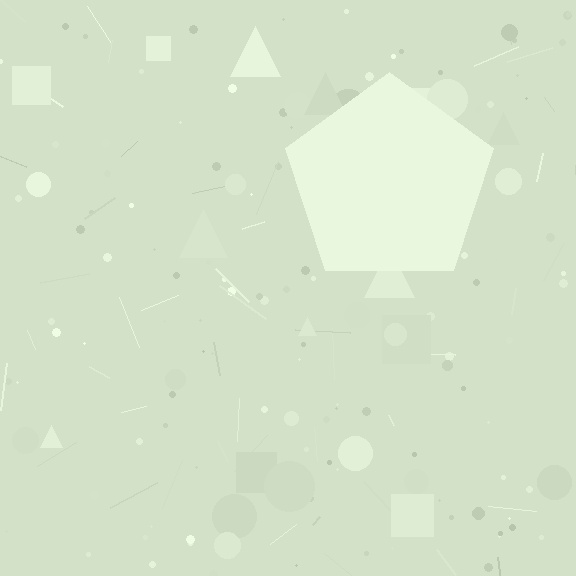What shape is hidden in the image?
A pentagon is hidden in the image.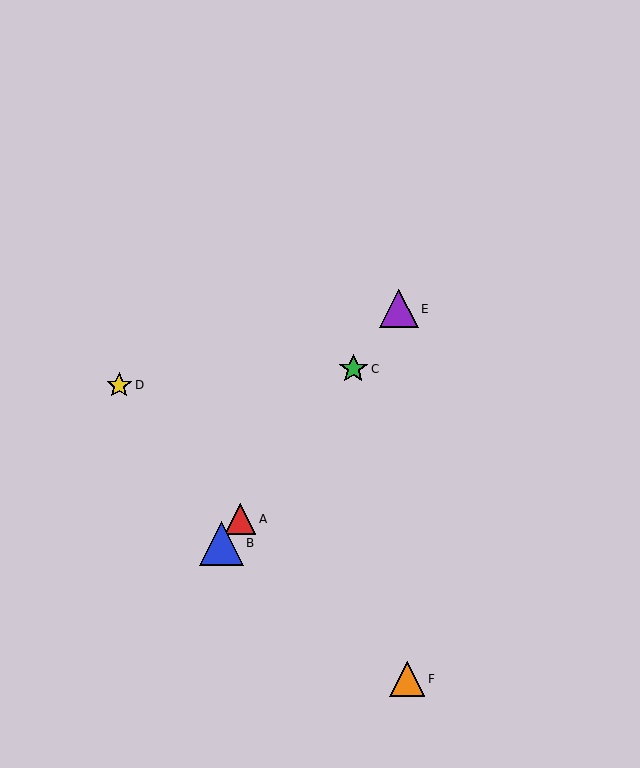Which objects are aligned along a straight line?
Objects A, B, C, E are aligned along a straight line.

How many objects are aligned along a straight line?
4 objects (A, B, C, E) are aligned along a straight line.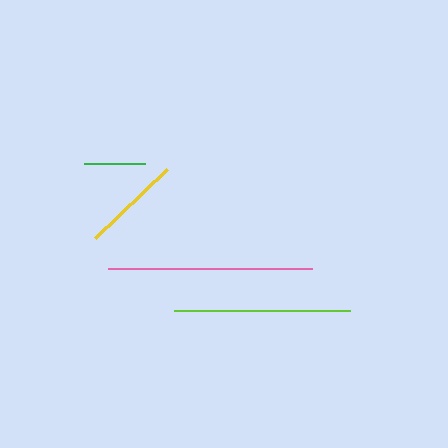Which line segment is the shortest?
The green line is the shortest at approximately 61 pixels.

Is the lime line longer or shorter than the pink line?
The pink line is longer than the lime line.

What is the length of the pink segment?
The pink segment is approximately 204 pixels long.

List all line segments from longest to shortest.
From longest to shortest: pink, lime, yellow, green.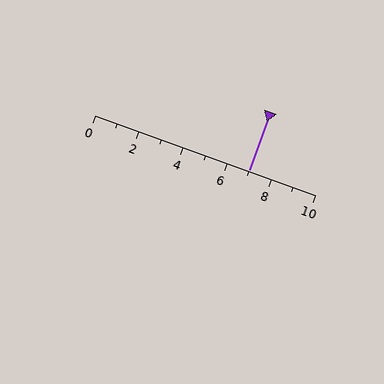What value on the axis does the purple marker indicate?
The marker indicates approximately 7.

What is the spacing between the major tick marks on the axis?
The major ticks are spaced 2 apart.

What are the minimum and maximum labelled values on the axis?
The axis runs from 0 to 10.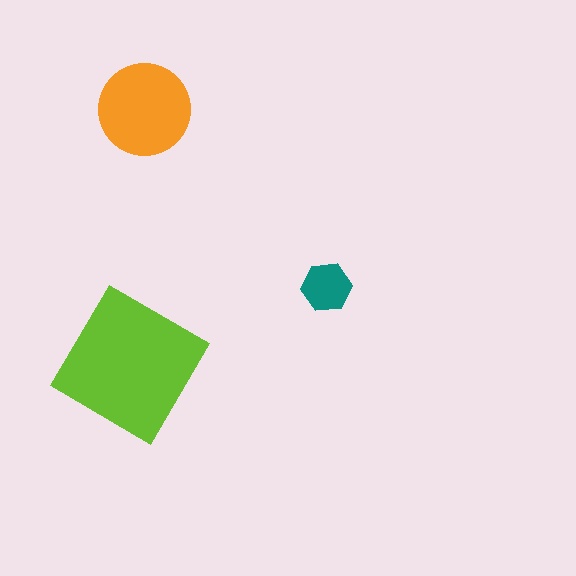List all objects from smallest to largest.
The teal hexagon, the orange circle, the lime diamond.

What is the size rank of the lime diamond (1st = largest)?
1st.